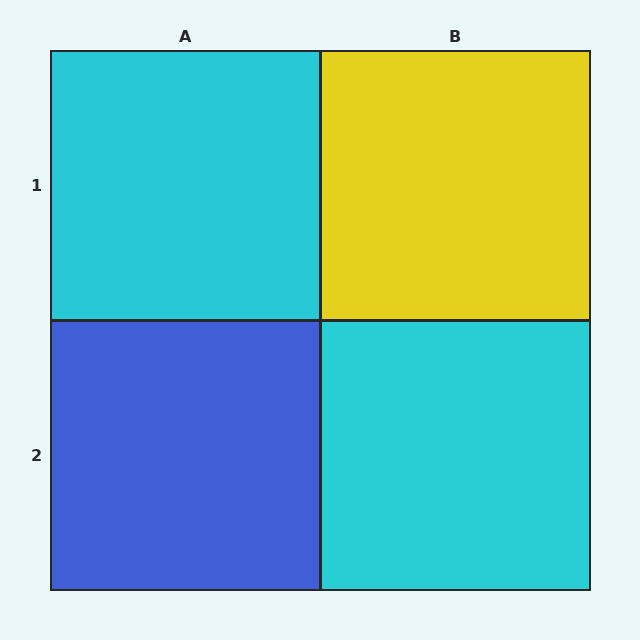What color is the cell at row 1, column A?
Cyan.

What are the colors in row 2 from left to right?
Blue, cyan.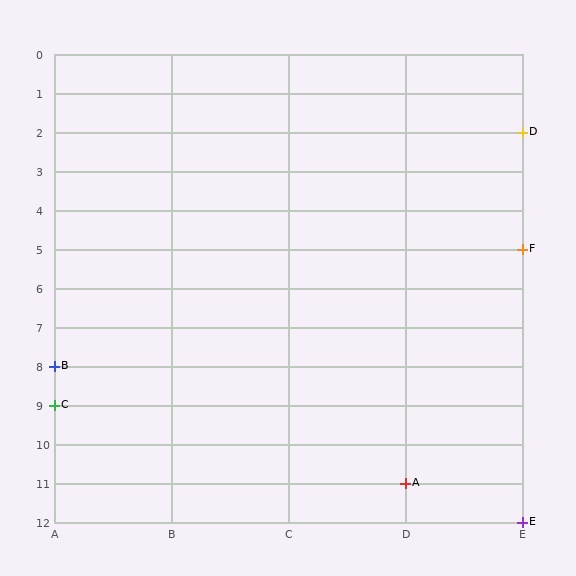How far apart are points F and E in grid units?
Points F and E are 7 rows apart.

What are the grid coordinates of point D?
Point D is at grid coordinates (E, 2).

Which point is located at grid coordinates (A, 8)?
Point B is at (A, 8).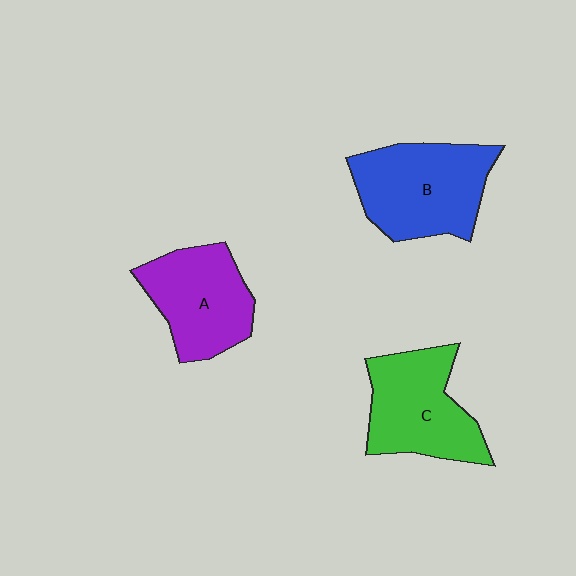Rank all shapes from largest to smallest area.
From largest to smallest: B (blue), C (green), A (purple).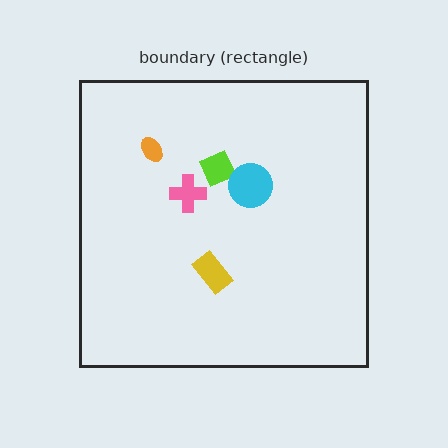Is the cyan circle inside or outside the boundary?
Inside.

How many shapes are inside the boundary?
5 inside, 0 outside.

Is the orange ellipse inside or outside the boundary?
Inside.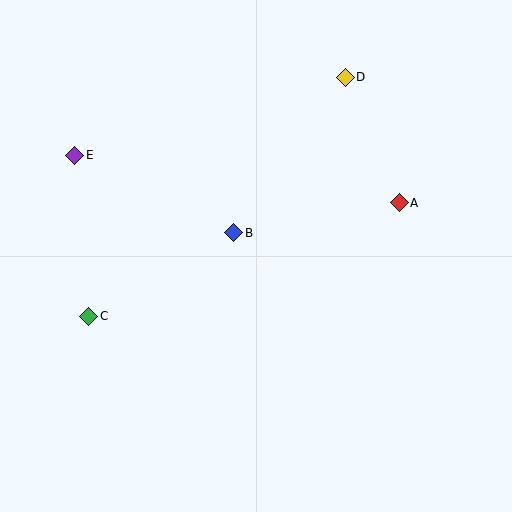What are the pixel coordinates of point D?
Point D is at (345, 77).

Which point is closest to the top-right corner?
Point D is closest to the top-right corner.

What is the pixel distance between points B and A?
The distance between B and A is 168 pixels.